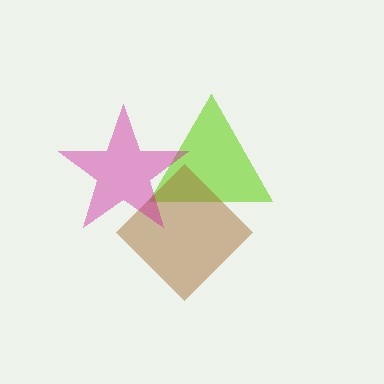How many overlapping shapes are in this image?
There are 3 overlapping shapes in the image.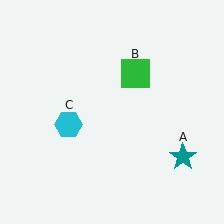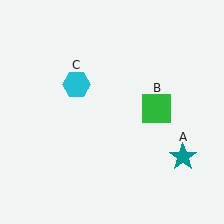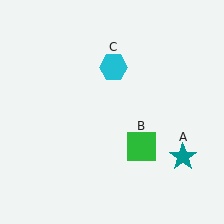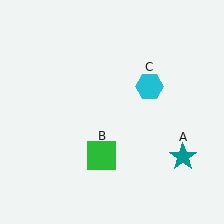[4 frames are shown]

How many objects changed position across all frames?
2 objects changed position: green square (object B), cyan hexagon (object C).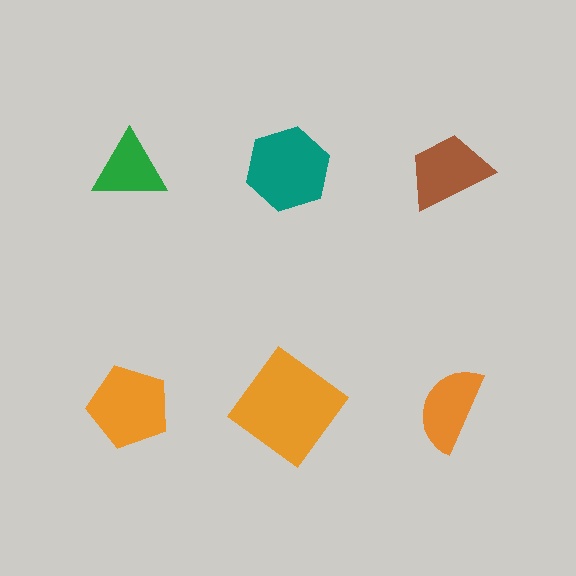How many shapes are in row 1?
3 shapes.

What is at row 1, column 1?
A green triangle.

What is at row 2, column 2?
An orange diamond.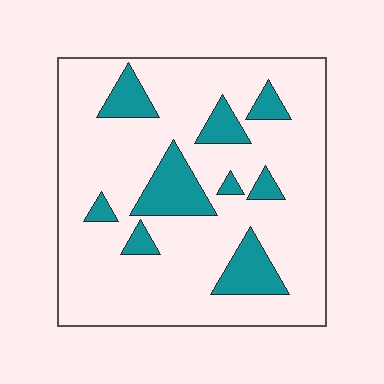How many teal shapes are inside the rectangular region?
9.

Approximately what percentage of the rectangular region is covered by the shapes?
Approximately 20%.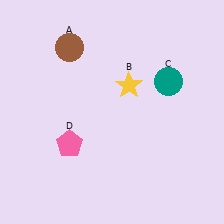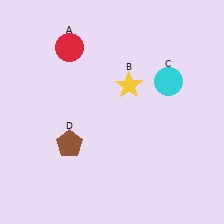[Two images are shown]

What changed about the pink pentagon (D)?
In Image 1, D is pink. In Image 2, it changed to brown.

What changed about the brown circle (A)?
In Image 1, A is brown. In Image 2, it changed to red.